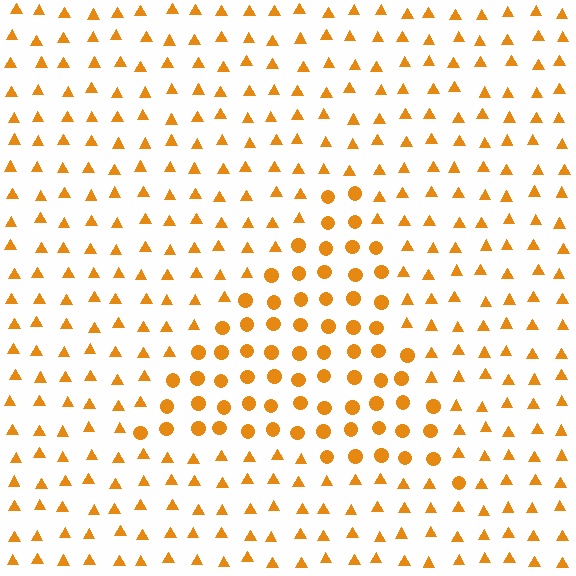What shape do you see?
I see a triangle.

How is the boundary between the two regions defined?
The boundary is defined by a change in element shape: circles inside vs. triangles outside. All elements share the same color and spacing.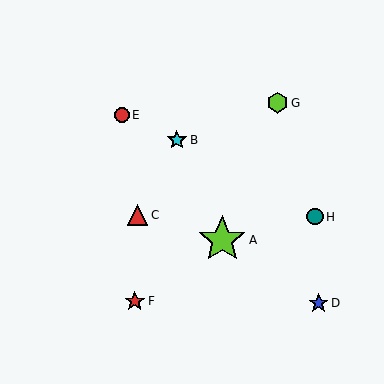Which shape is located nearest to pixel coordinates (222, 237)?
The lime star (labeled A) at (222, 240) is nearest to that location.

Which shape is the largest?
The lime star (labeled A) is the largest.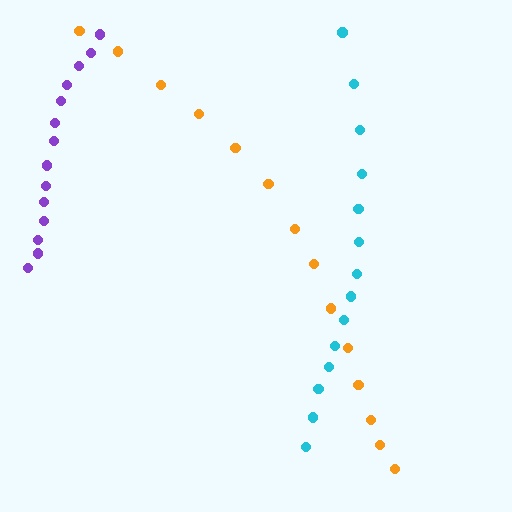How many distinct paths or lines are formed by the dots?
There are 3 distinct paths.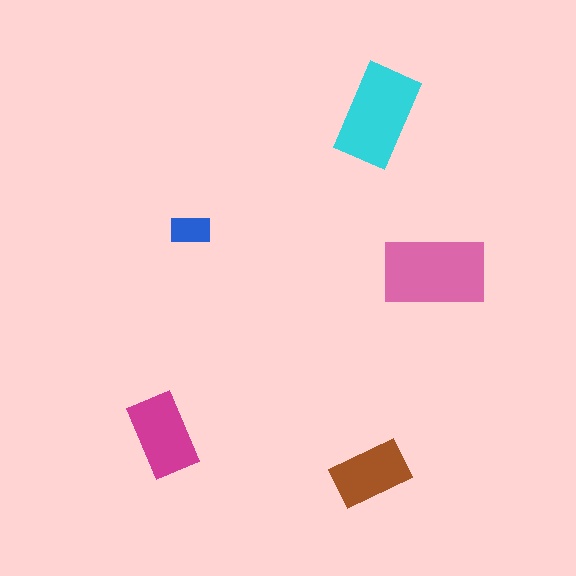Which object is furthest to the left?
The magenta rectangle is leftmost.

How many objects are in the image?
There are 5 objects in the image.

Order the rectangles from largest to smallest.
the pink one, the cyan one, the magenta one, the brown one, the blue one.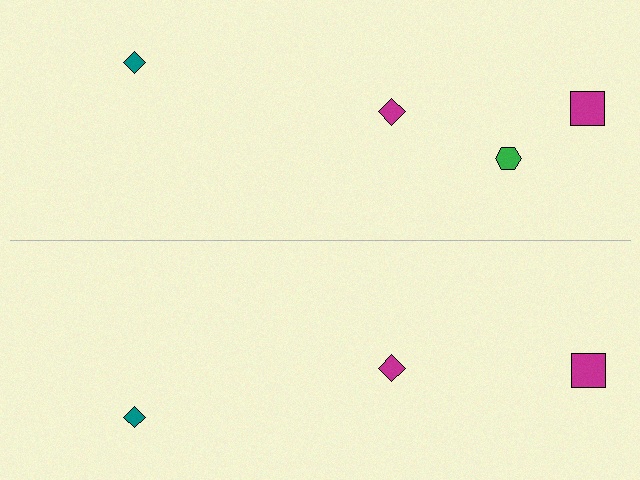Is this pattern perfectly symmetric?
No, the pattern is not perfectly symmetric. A green hexagon is missing from the bottom side.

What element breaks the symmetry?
A green hexagon is missing from the bottom side.